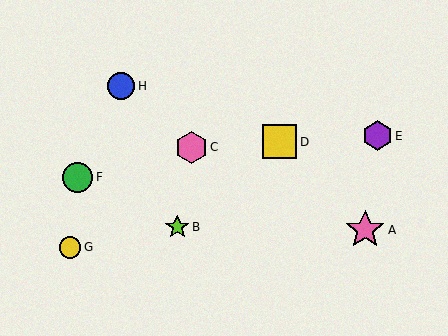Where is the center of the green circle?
The center of the green circle is at (78, 177).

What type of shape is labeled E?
Shape E is a purple hexagon.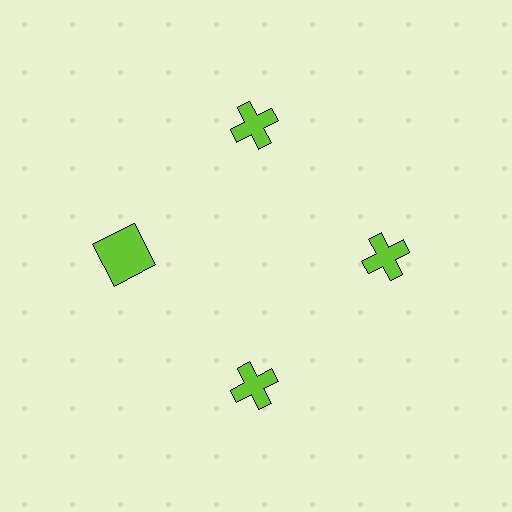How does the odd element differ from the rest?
It has a different shape: square instead of cross.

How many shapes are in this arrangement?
There are 4 shapes arranged in a ring pattern.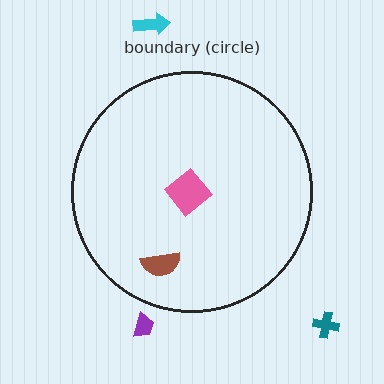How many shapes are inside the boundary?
2 inside, 3 outside.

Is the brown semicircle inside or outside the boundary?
Inside.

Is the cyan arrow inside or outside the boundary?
Outside.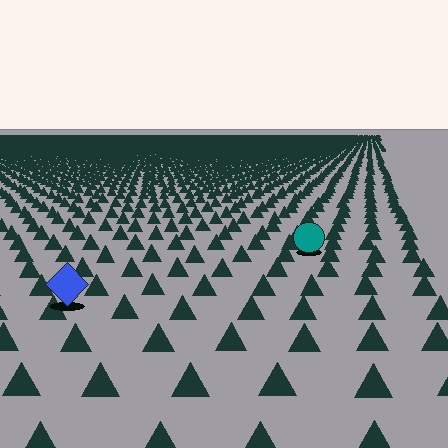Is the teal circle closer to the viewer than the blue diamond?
No. The blue diamond is closer — you can tell from the texture gradient: the ground texture is coarser near it.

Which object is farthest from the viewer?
The teal circle is farthest from the viewer. It appears smaller and the ground texture around it is denser.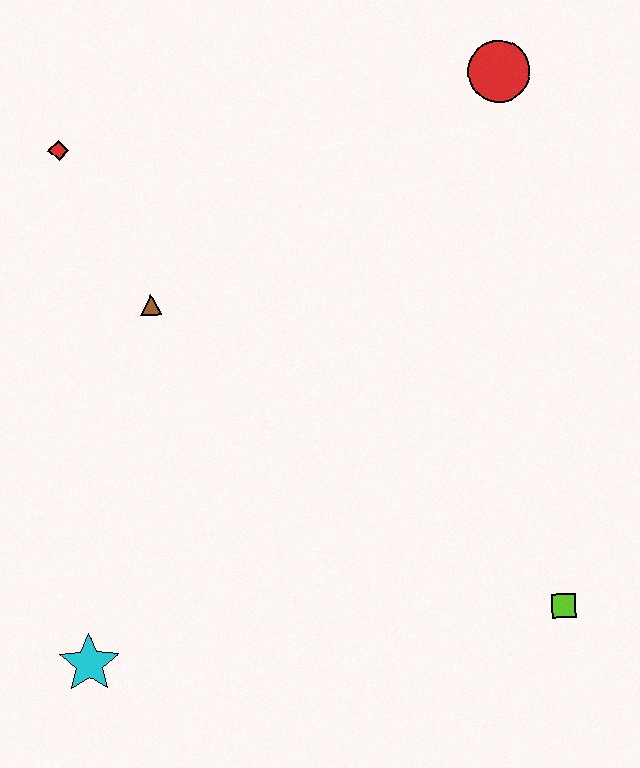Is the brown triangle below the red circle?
Yes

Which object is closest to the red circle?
The brown triangle is closest to the red circle.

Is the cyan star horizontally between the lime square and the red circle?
No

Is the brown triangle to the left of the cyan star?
No